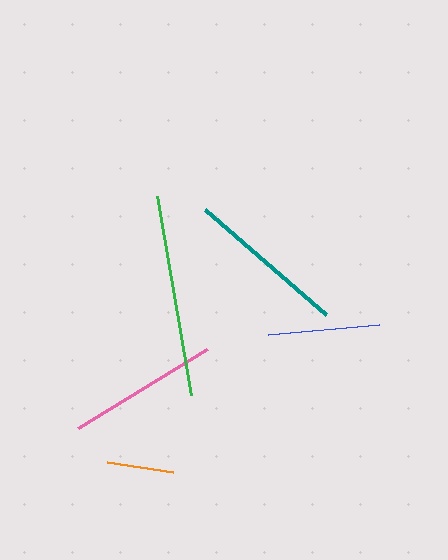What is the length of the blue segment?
The blue segment is approximately 111 pixels long.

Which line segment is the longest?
The green line is the longest at approximately 202 pixels.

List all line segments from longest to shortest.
From longest to shortest: green, teal, pink, blue, orange.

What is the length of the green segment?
The green segment is approximately 202 pixels long.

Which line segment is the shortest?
The orange line is the shortest at approximately 66 pixels.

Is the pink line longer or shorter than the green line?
The green line is longer than the pink line.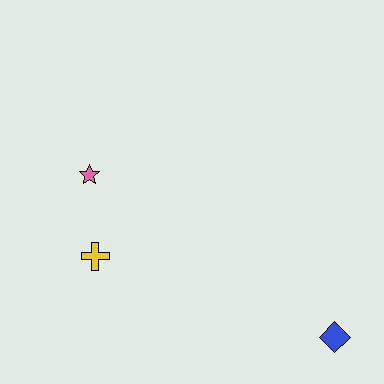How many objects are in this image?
There are 3 objects.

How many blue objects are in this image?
There is 1 blue object.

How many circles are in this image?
There are no circles.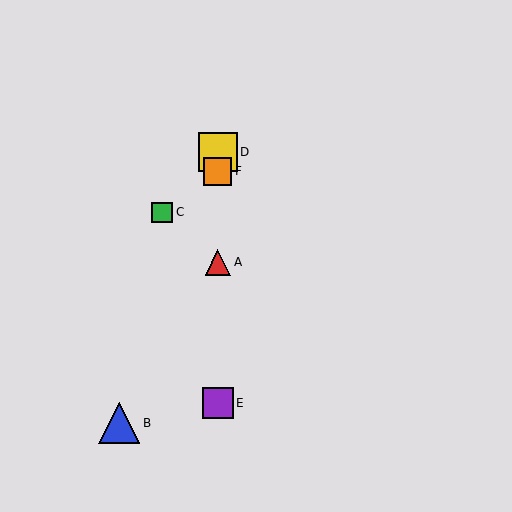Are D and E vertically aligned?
Yes, both are at x≈218.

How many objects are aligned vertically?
4 objects (A, D, E, F) are aligned vertically.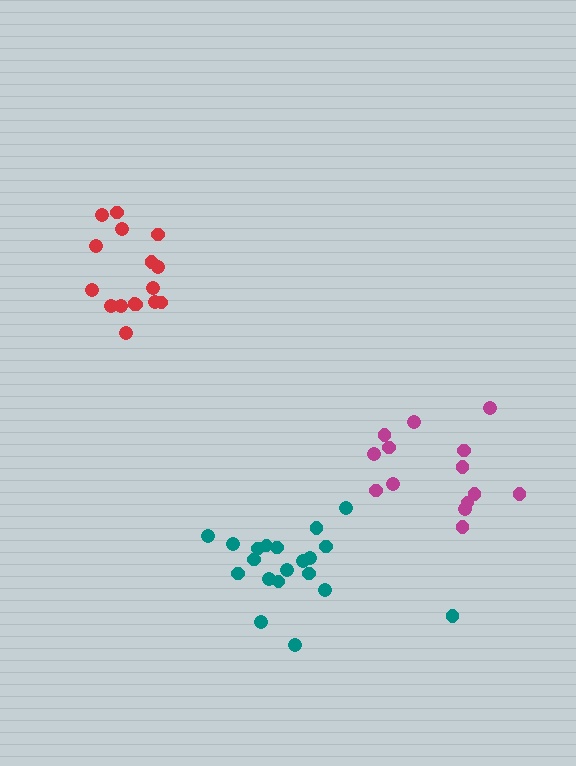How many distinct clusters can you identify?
There are 3 distinct clusters.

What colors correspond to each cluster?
The clusters are colored: red, teal, magenta.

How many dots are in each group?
Group 1: 16 dots, Group 2: 20 dots, Group 3: 14 dots (50 total).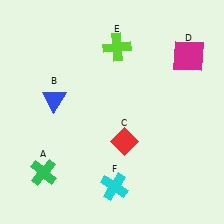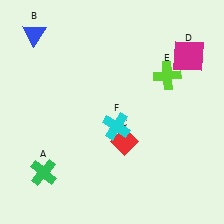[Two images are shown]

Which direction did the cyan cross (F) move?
The cyan cross (F) moved up.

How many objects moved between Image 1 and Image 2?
3 objects moved between the two images.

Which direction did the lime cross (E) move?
The lime cross (E) moved right.